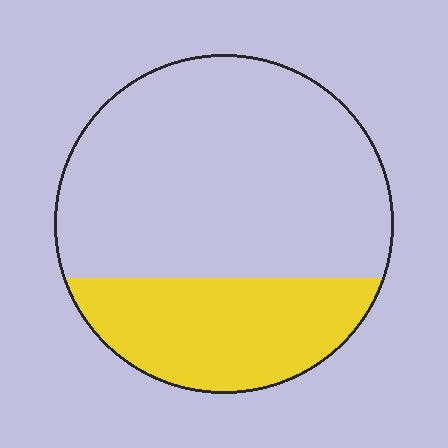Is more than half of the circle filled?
No.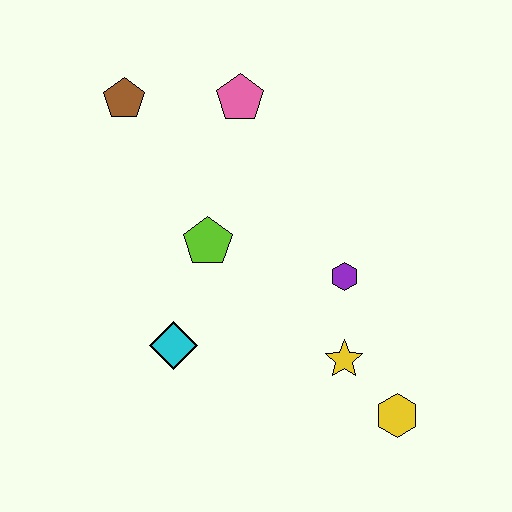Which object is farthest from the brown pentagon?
The yellow hexagon is farthest from the brown pentagon.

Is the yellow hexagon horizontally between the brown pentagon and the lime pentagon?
No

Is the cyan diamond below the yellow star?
No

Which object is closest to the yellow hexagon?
The yellow star is closest to the yellow hexagon.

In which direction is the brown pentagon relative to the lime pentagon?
The brown pentagon is above the lime pentagon.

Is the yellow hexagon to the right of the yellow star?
Yes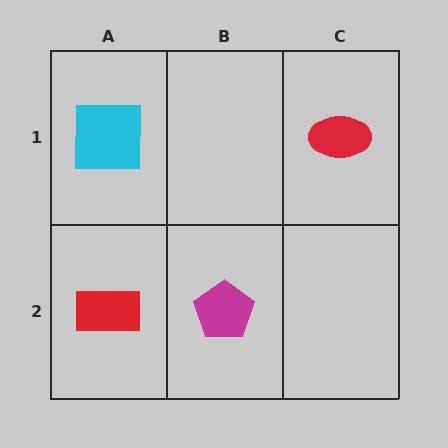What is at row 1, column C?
A red ellipse.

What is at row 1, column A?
A cyan square.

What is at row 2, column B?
A magenta pentagon.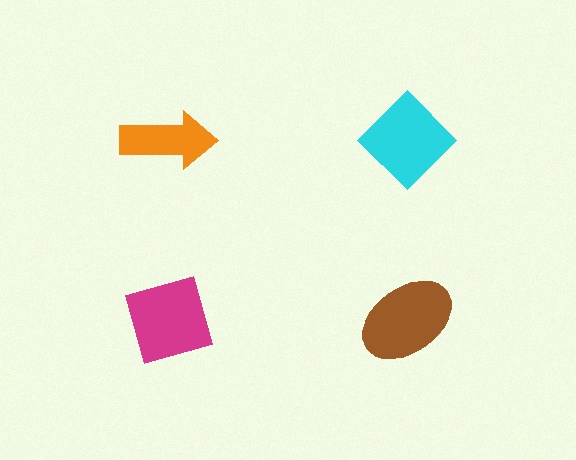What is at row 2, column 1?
A magenta diamond.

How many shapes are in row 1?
2 shapes.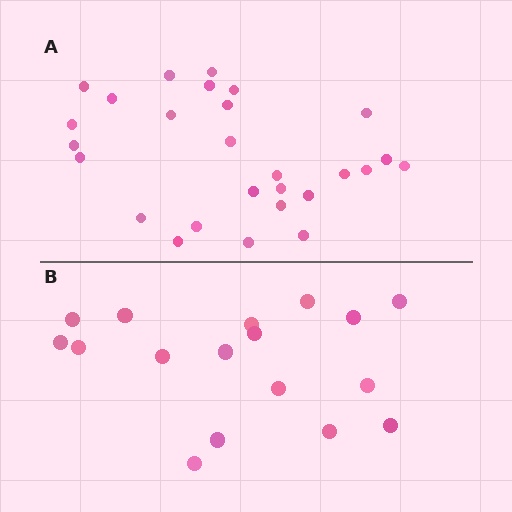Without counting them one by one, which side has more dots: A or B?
Region A (the top region) has more dots.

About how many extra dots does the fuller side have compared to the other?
Region A has roughly 10 or so more dots than region B.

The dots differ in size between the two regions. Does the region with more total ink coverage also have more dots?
No. Region B has more total ink coverage because its dots are larger, but region A actually contains more individual dots. Total area can be misleading — the number of items is what matters here.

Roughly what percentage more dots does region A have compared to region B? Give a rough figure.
About 60% more.